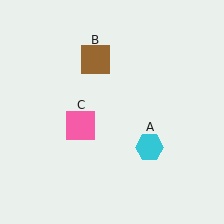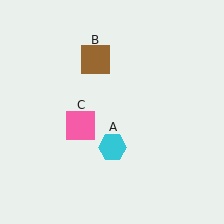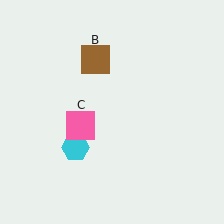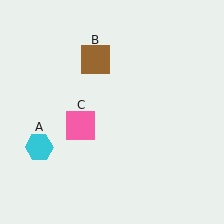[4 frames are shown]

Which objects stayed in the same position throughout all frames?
Brown square (object B) and pink square (object C) remained stationary.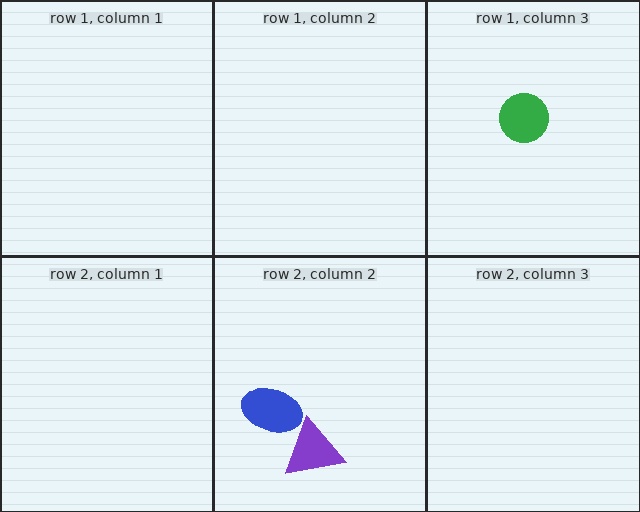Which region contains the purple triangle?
The row 2, column 2 region.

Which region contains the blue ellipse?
The row 2, column 2 region.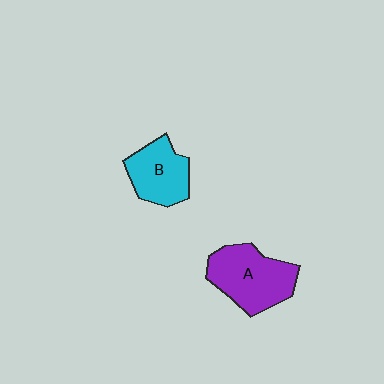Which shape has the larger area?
Shape A (purple).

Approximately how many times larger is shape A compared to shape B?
Approximately 1.4 times.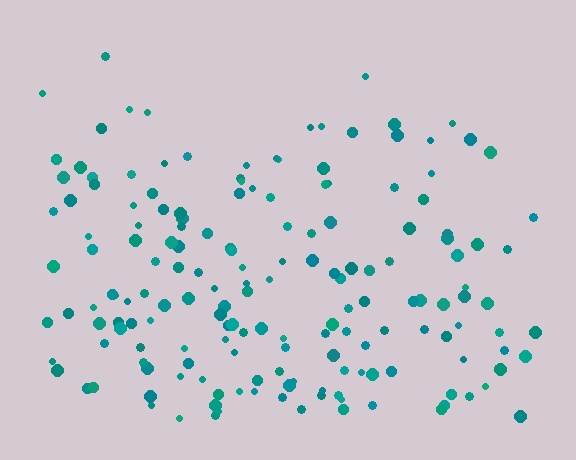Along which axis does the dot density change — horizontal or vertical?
Vertical.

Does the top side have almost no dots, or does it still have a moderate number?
Still a moderate number, just noticeably fewer than the bottom.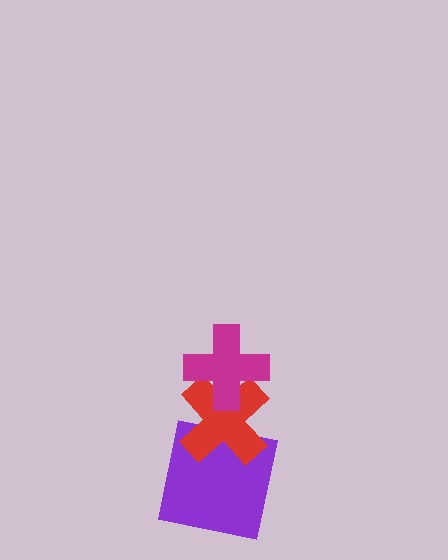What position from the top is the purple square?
The purple square is 3rd from the top.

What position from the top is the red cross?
The red cross is 2nd from the top.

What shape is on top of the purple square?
The red cross is on top of the purple square.